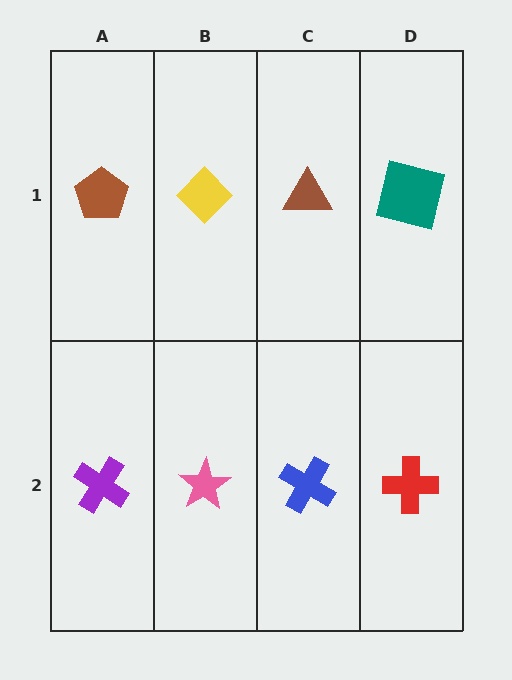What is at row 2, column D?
A red cross.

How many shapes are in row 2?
4 shapes.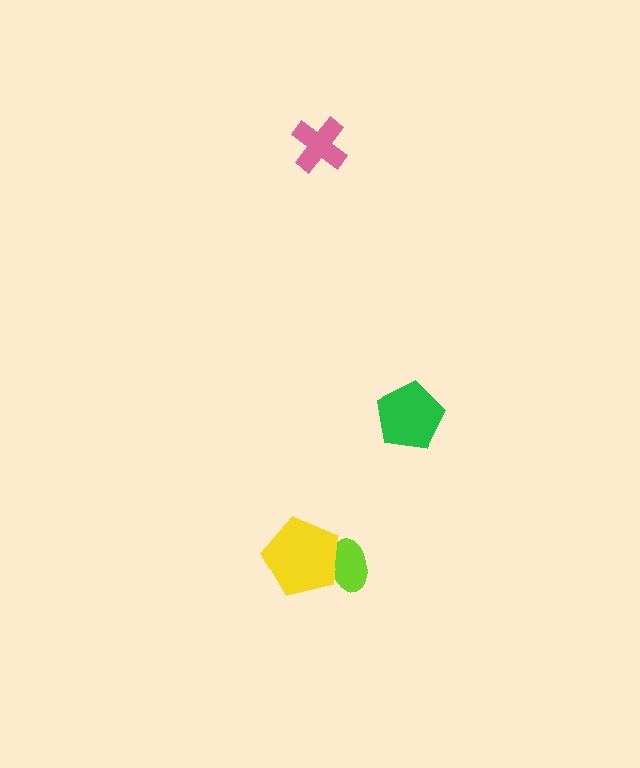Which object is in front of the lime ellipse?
The yellow pentagon is in front of the lime ellipse.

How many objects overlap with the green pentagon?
0 objects overlap with the green pentagon.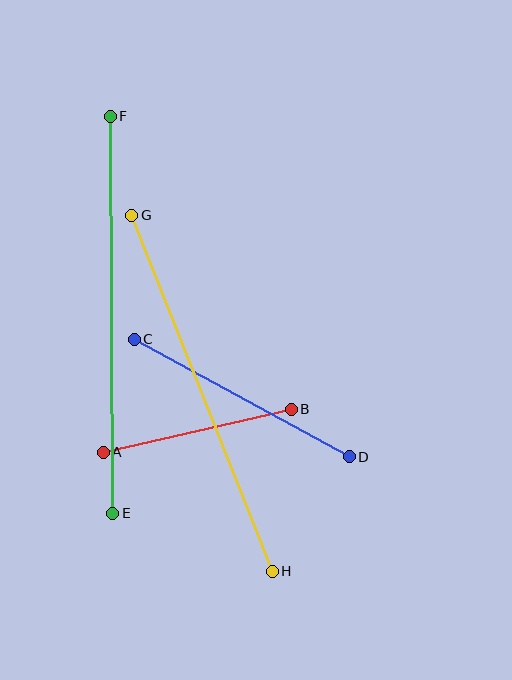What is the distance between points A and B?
The distance is approximately 193 pixels.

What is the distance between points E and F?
The distance is approximately 397 pixels.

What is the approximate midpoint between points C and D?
The midpoint is at approximately (242, 398) pixels.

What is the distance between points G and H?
The distance is approximately 383 pixels.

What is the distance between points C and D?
The distance is approximately 245 pixels.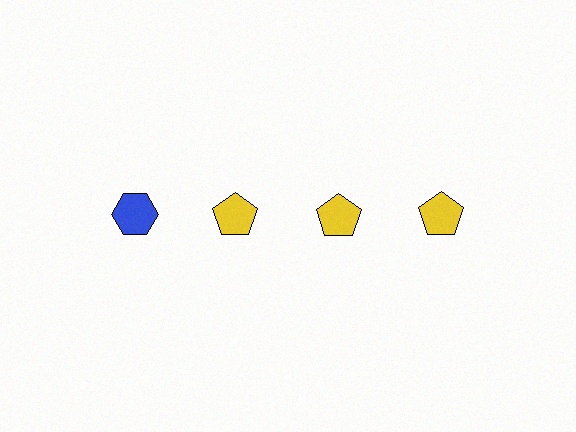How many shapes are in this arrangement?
There are 4 shapes arranged in a grid pattern.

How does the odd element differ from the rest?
It differs in both color (blue instead of yellow) and shape (hexagon instead of pentagon).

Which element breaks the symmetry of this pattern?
The blue hexagon in the top row, leftmost column breaks the symmetry. All other shapes are yellow pentagons.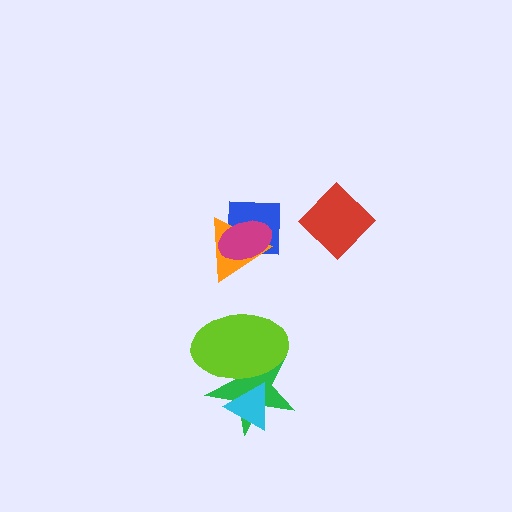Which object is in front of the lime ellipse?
The cyan triangle is in front of the lime ellipse.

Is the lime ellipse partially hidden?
Yes, it is partially covered by another shape.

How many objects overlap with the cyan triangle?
2 objects overlap with the cyan triangle.